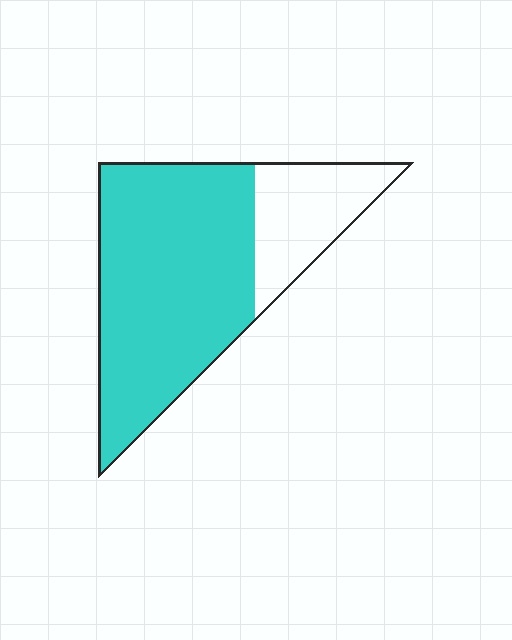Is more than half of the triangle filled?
Yes.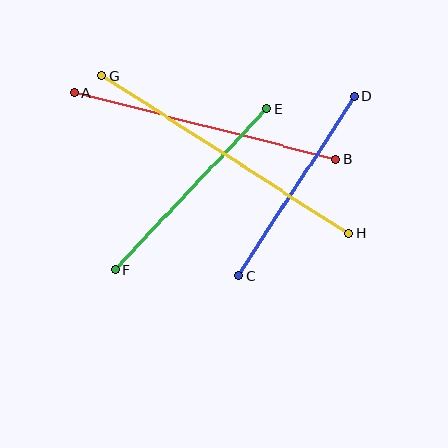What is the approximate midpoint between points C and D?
The midpoint is at approximately (296, 186) pixels.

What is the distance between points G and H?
The distance is approximately 293 pixels.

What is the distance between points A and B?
The distance is approximately 270 pixels.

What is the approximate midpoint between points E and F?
The midpoint is at approximately (191, 189) pixels.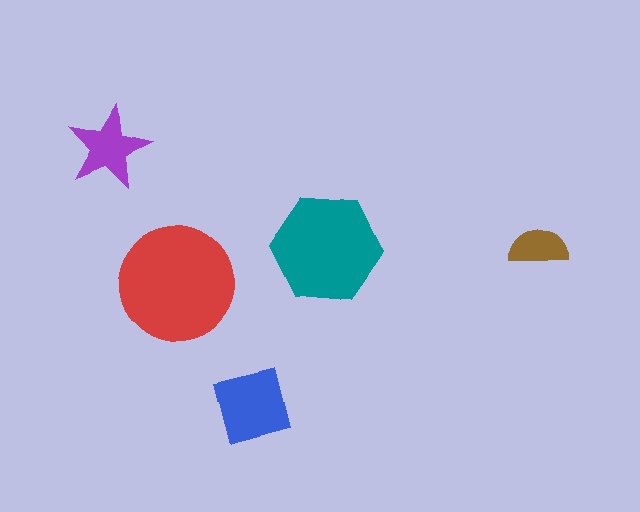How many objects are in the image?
There are 5 objects in the image.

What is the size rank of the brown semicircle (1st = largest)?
5th.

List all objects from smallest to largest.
The brown semicircle, the purple star, the blue square, the teal hexagon, the red circle.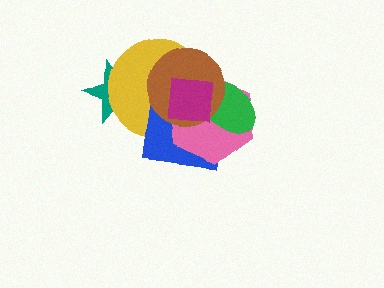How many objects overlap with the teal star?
1 object overlaps with the teal star.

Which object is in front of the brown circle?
The magenta square is in front of the brown circle.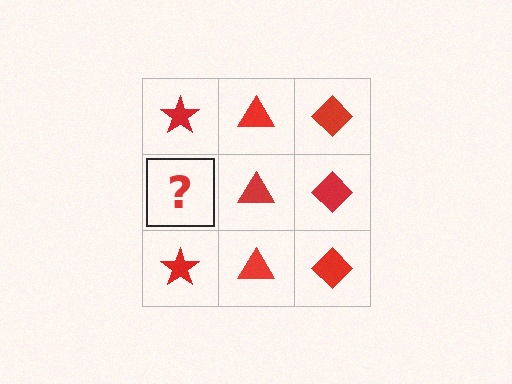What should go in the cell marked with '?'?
The missing cell should contain a red star.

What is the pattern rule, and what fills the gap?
The rule is that each column has a consistent shape. The gap should be filled with a red star.